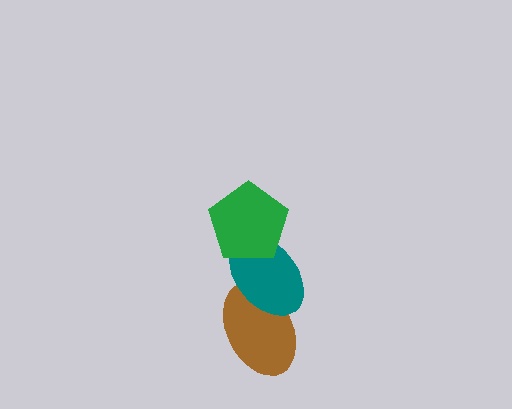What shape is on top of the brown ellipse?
The teal ellipse is on top of the brown ellipse.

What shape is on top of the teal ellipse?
The green pentagon is on top of the teal ellipse.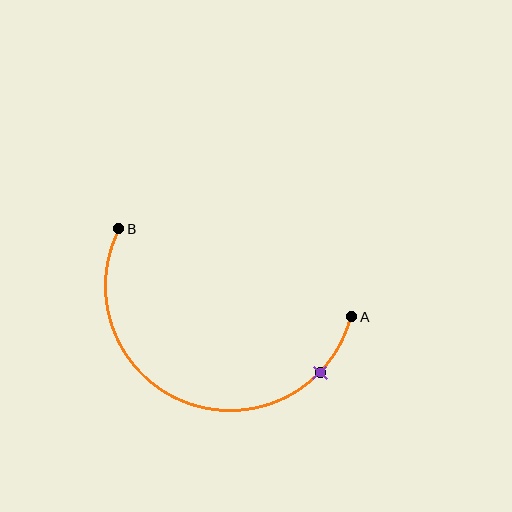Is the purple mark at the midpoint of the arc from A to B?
No. The purple mark lies on the arc but is closer to endpoint A. The arc midpoint would be at the point on the curve equidistant along the arc from both A and B.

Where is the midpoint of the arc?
The arc midpoint is the point on the curve farthest from the straight line joining A and B. It sits below that line.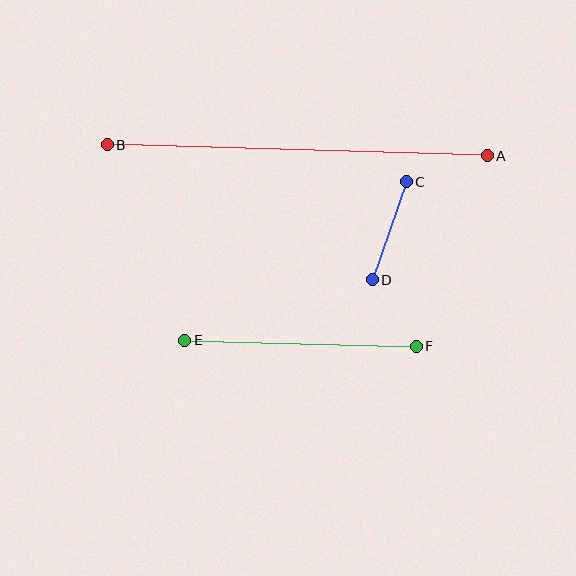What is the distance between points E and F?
The distance is approximately 232 pixels.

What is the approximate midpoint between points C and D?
The midpoint is at approximately (389, 231) pixels.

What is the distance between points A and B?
The distance is approximately 380 pixels.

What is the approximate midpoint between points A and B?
The midpoint is at approximately (297, 150) pixels.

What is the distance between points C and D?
The distance is approximately 104 pixels.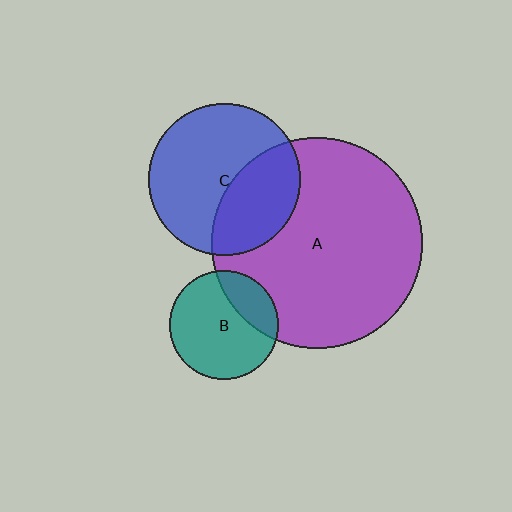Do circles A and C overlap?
Yes.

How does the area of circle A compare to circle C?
Approximately 1.9 times.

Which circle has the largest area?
Circle A (purple).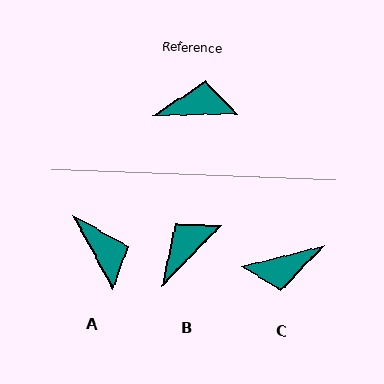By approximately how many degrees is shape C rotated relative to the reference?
Approximately 167 degrees clockwise.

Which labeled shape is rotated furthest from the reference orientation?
C, about 167 degrees away.